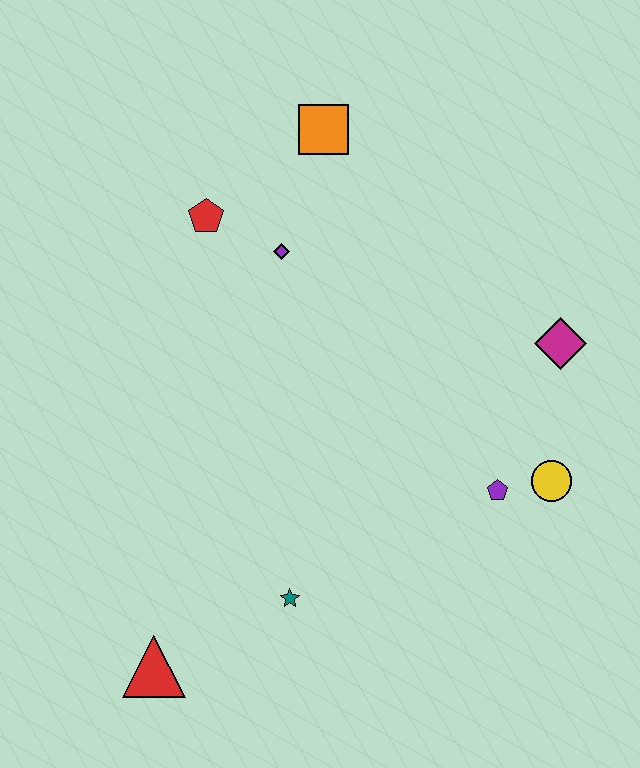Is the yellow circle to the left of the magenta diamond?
Yes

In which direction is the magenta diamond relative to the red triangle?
The magenta diamond is to the right of the red triangle.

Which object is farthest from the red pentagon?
The red triangle is farthest from the red pentagon.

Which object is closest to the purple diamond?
The red pentagon is closest to the purple diamond.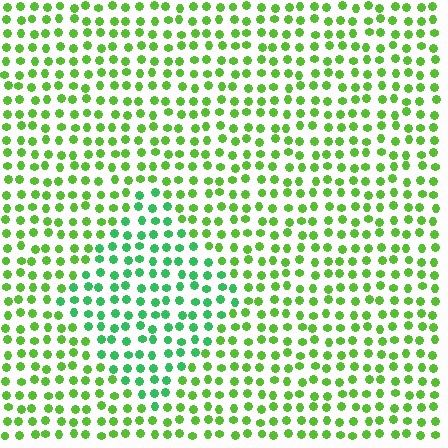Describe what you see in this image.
The image is filled with small lime elements in a uniform arrangement. A diamond-shaped region is visible where the elements are tinted to a slightly different hue, forming a subtle color boundary.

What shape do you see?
I see a diamond.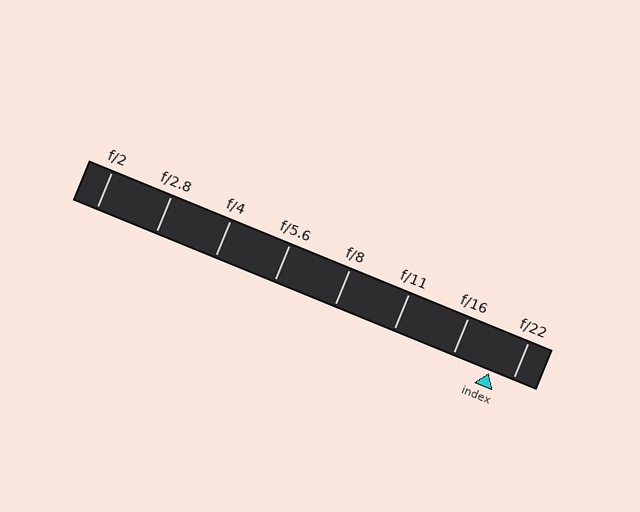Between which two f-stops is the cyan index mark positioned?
The index mark is between f/16 and f/22.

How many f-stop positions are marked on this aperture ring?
There are 8 f-stop positions marked.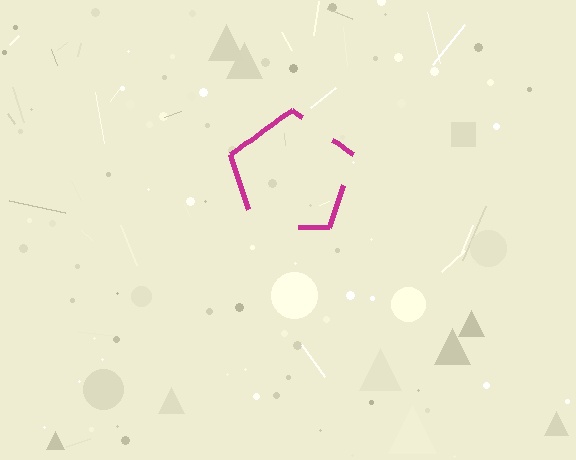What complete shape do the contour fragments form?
The contour fragments form a pentagon.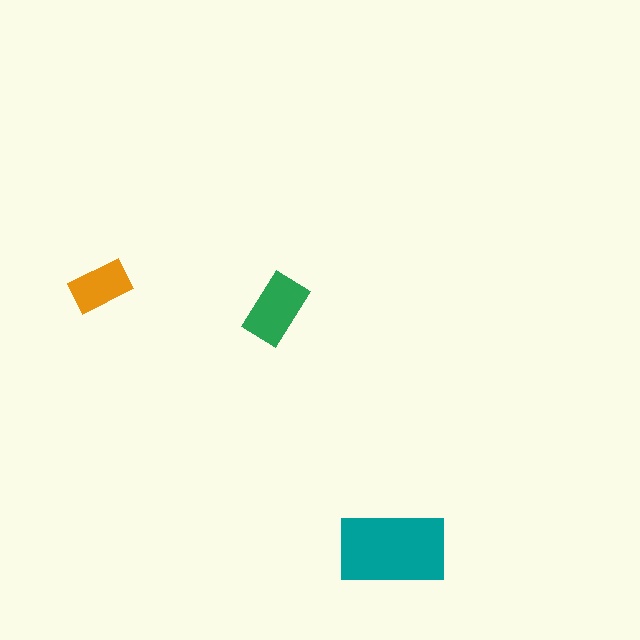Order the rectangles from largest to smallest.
the teal one, the green one, the orange one.